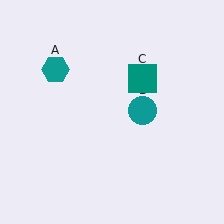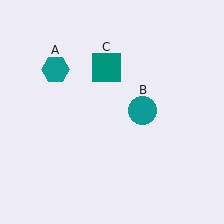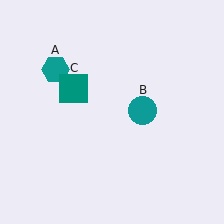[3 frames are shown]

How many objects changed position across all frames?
1 object changed position: teal square (object C).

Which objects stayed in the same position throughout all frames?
Teal hexagon (object A) and teal circle (object B) remained stationary.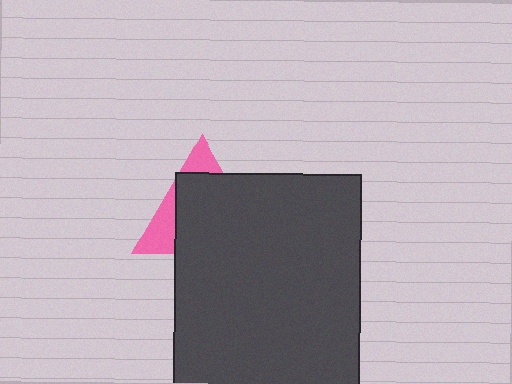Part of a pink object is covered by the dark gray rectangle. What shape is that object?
It is a triangle.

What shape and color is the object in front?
The object in front is a dark gray rectangle.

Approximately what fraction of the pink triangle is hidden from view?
Roughly 70% of the pink triangle is hidden behind the dark gray rectangle.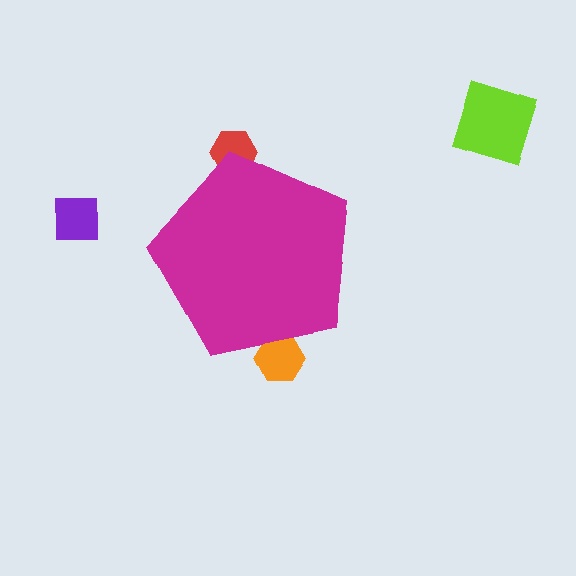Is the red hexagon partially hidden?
Yes, the red hexagon is partially hidden behind the magenta pentagon.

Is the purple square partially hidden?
No, the purple square is fully visible.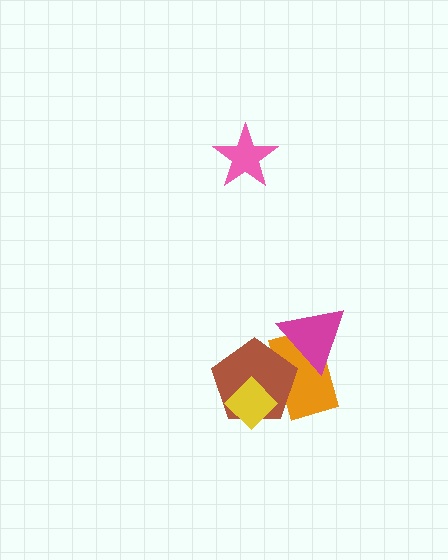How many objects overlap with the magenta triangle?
2 objects overlap with the magenta triangle.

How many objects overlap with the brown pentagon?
3 objects overlap with the brown pentagon.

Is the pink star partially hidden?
No, no other shape covers it.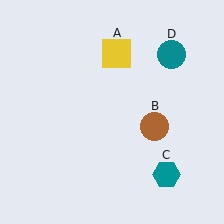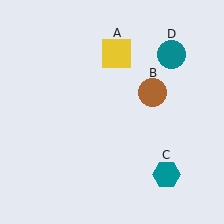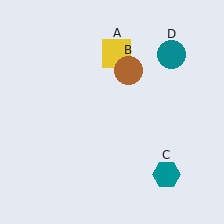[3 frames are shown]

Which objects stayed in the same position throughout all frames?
Yellow square (object A) and teal hexagon (object C) and teal circle (object D) remained stationary.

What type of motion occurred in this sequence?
The brown circle (object B) rotated counterclockwise around the center of the scene.